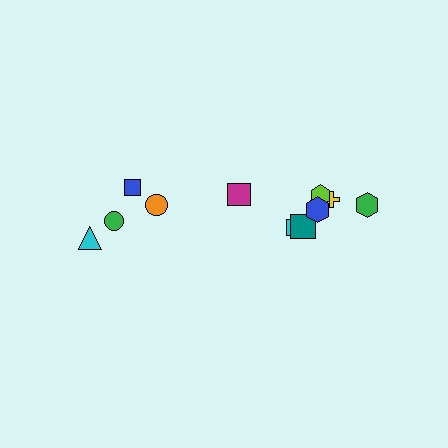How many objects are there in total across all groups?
There are 11 objects.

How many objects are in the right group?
There are 7 objects.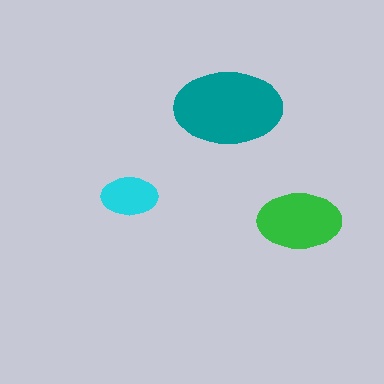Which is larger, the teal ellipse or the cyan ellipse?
The teal one.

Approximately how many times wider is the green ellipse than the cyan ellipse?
About 1.5 times wider.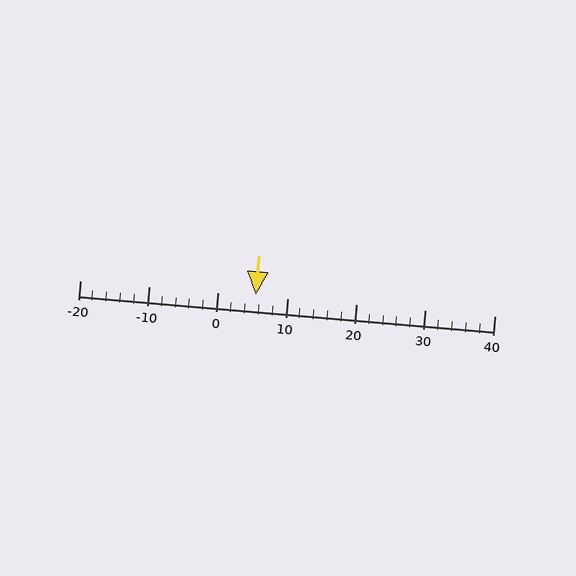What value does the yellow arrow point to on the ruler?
The yellow arrow points to approximately 5.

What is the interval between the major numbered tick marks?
The major tick marks are spaced 10 units apart.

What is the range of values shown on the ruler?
The ruler shows values from -20 to 40.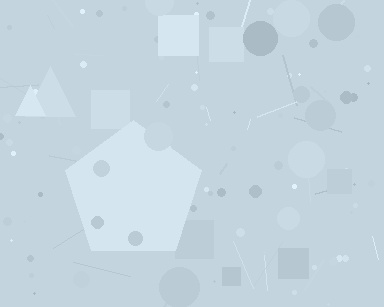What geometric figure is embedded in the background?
A pentagon is embedded in the background.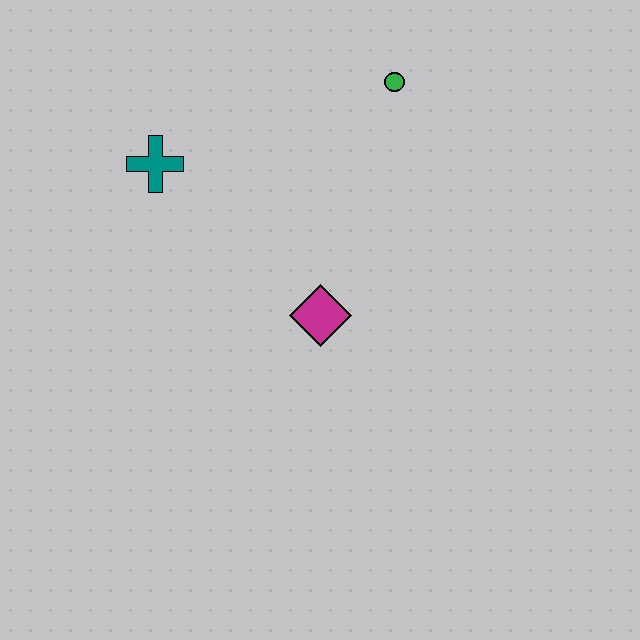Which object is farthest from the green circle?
The teal cross is farthest from the green circle.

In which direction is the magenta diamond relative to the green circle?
The magenta diamond is below the green circle.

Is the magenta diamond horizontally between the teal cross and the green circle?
Yes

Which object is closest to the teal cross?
The magenta diamond is closest to the teal cross.